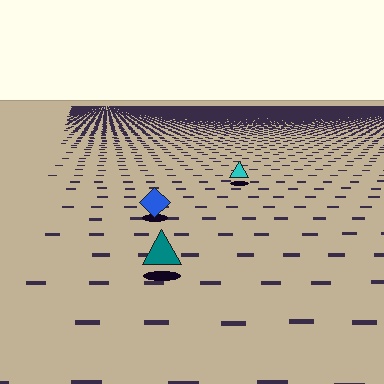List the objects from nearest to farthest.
From nearest to farthest: the teal triangle, the blue diamond, the cyan triangle.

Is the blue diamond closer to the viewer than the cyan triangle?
Yes. The blue diamond is closer — you can tell from the texture gradient: the ground texture is coarser near it.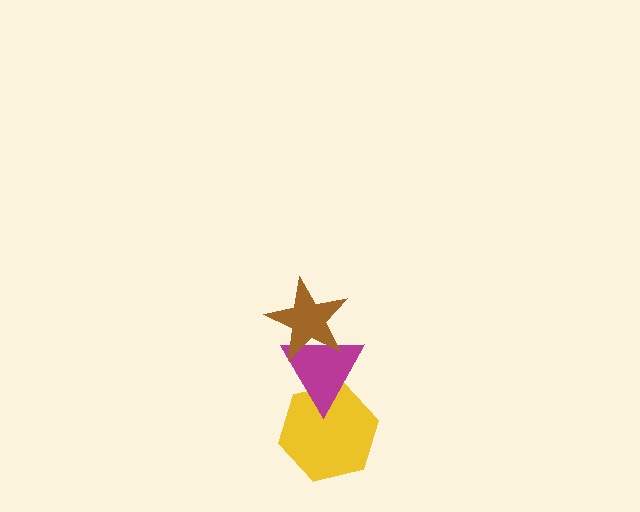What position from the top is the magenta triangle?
The magenta triangle is 2nd from the top.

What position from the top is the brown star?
The brown star is 1st from the top.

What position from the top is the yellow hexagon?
The yellow hexagon is 3rd from the top.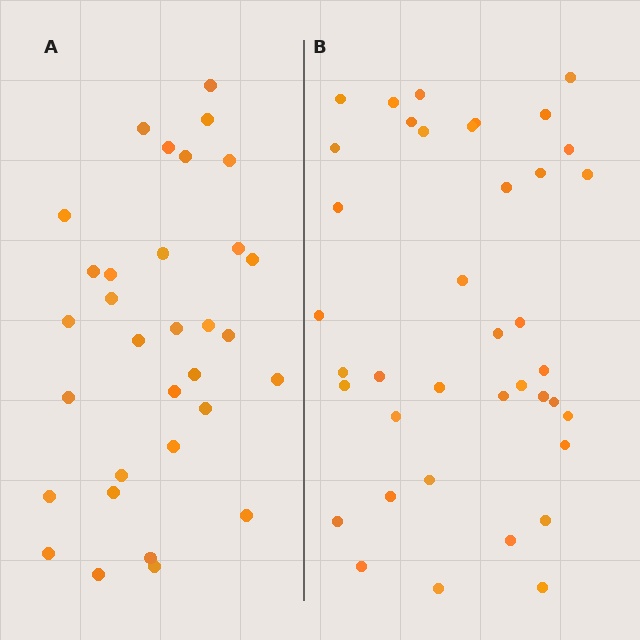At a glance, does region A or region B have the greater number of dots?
Region B (the right region) has more dots.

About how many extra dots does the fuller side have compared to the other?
Region B has roughly 8 or so more dots than region A.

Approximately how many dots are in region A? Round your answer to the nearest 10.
About 30 dots. (The exact count is 32, which rounds to 30.)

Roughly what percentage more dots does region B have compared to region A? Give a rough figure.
About 20% more.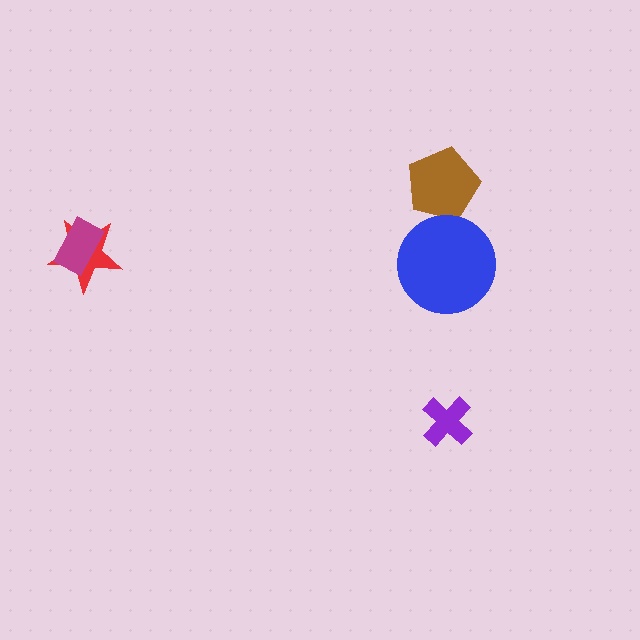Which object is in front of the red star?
The magenta rectangle is in front of the red star.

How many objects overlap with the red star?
1 object overlaps with the red star.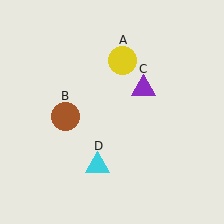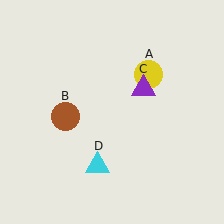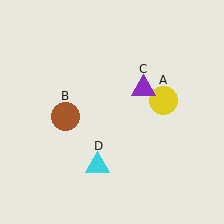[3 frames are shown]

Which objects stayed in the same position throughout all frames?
Brown circle (object B) and purple triangle (object C) and cyan triangle (object D) remained stationary.